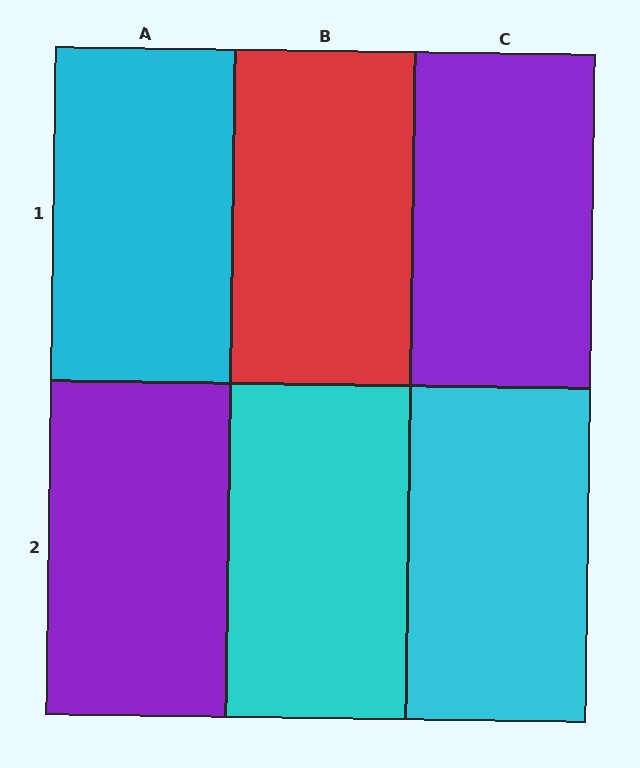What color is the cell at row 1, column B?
Red.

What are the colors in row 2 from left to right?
Purple, cyan, cyan.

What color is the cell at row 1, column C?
Purple.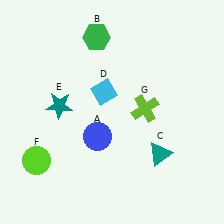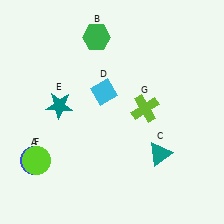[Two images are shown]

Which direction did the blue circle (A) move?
The blue circle (A) moved left.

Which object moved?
The blue circle (A) moved left.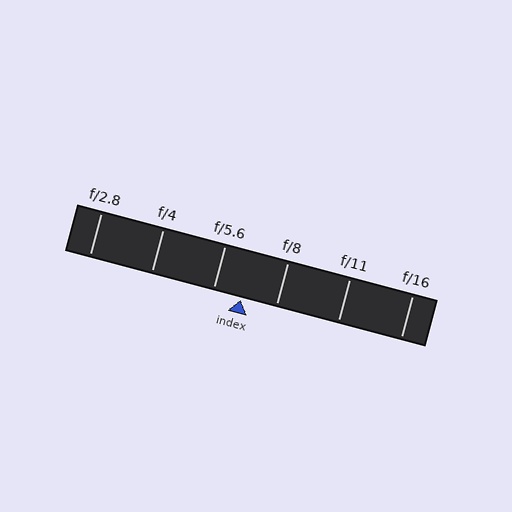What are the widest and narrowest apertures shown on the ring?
The widest aperture shown is f/2.8 and the narrowest is f/16.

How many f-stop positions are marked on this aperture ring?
There are 6 f-stop positions marked.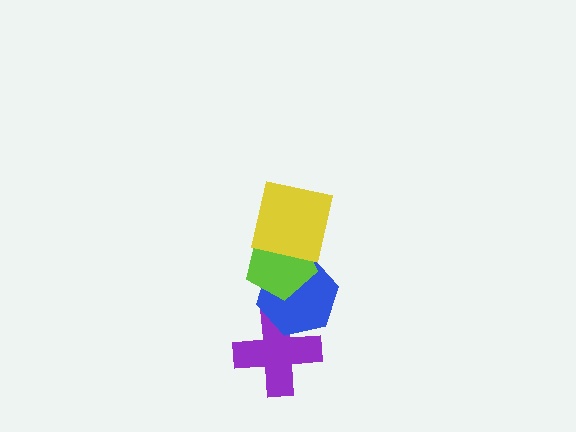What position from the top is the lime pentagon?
The lime pentagon is 2nd from the top.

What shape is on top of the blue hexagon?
The lime pentagon is on top of the blue hexagon.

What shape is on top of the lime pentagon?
The yellow square is on top of the lime pentagon.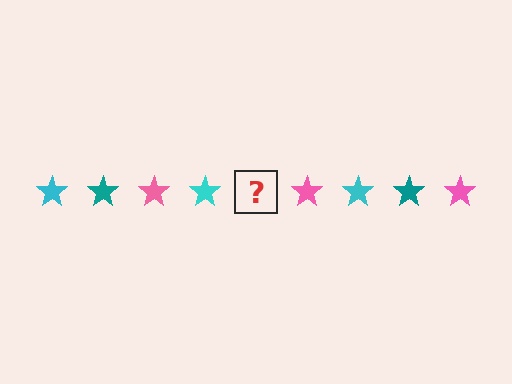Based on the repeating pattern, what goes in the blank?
The blank should be a teal star.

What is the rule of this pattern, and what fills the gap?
The rule is that the pattern cycles through cyan, teal, pink stars. The gap should be filled with a teal star.